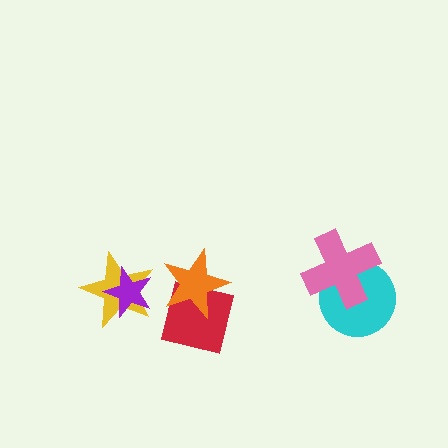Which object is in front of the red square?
The orange star is in front of the red square.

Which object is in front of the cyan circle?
The pink cross is in front of the cyan circle.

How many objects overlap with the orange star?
1 object overlaps with the orange star.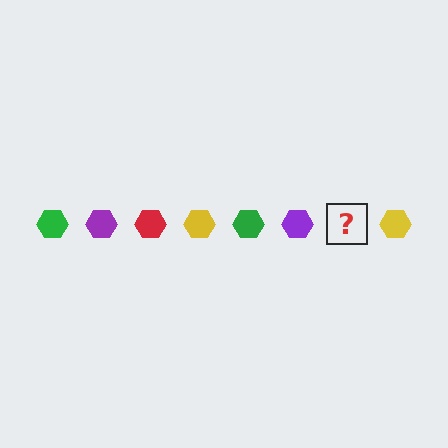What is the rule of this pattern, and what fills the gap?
The rule is that the pattern cycles through green, purple, red, yellow hexagons. The gap should be filled with a red hexagon.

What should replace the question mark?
The question mark should be replaced with a red hexagon.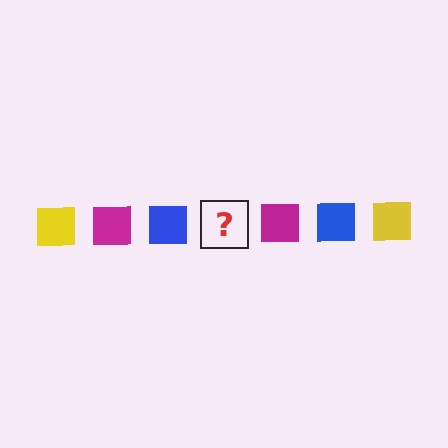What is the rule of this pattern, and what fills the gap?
The rule is that the pattern cycles through yellow, magenta, blue squares. The gap should be filled with a yellow square.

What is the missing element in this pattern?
The missing element is a yellow square.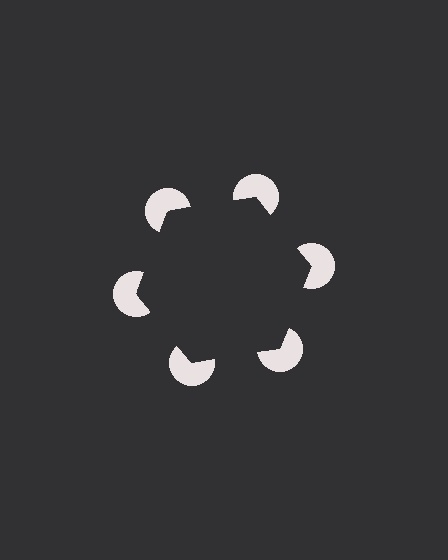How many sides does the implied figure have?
6 sides.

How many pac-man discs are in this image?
There are 6 — one at each vertex of the illusory hexagon.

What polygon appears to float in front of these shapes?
An illusory hexagon — its edges are inferred from the aligned wedge cuts in the pac-man discs, not physically drawn.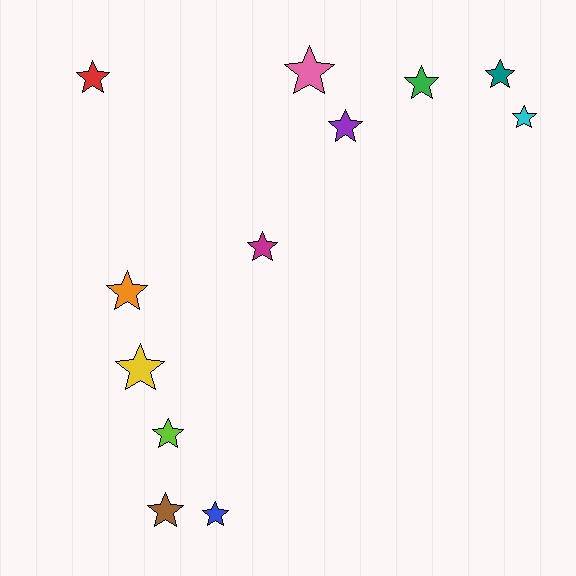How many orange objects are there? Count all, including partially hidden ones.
There is 1 orange object.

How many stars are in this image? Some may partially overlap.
There are 12 stars.